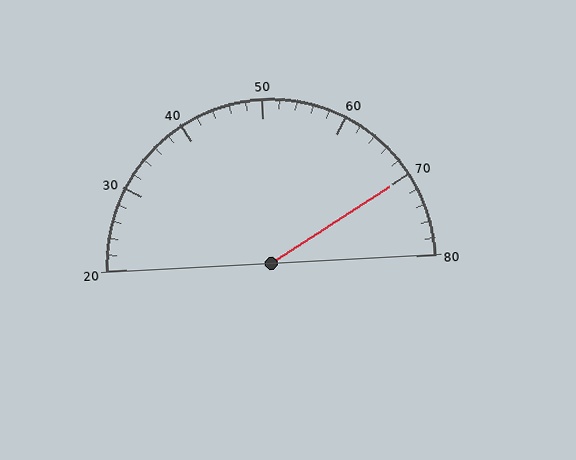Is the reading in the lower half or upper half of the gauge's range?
The reading is in the upper half of the range (20 to 80).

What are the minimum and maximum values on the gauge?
The gauge ranges from 20 to 80.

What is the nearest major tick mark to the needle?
The nearest major tick mark is 70.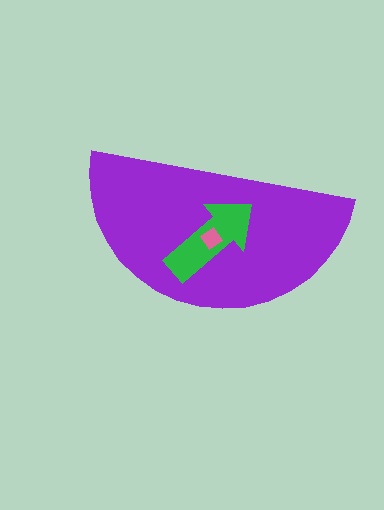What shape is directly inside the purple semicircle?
The green arrow.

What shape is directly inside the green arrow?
The pink diamond.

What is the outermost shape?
The purple semicircle.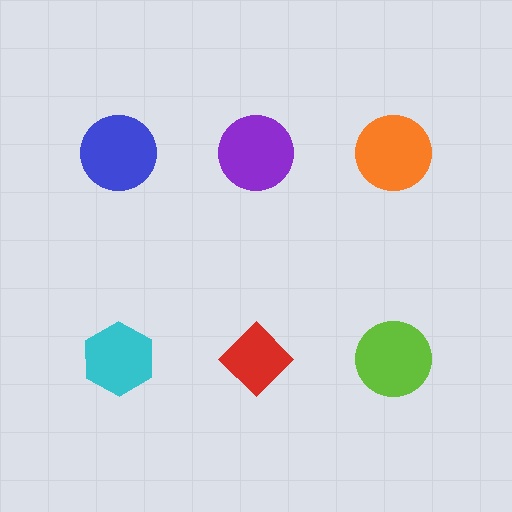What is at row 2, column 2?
A red diamond.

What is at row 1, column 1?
A blue circle.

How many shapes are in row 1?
3 shapes.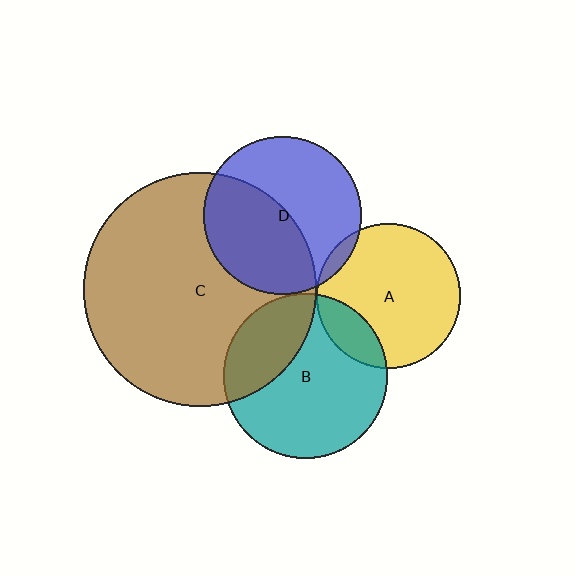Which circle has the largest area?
Circle C (brown).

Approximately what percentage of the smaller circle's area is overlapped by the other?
Approximately 5%.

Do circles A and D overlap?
Yes.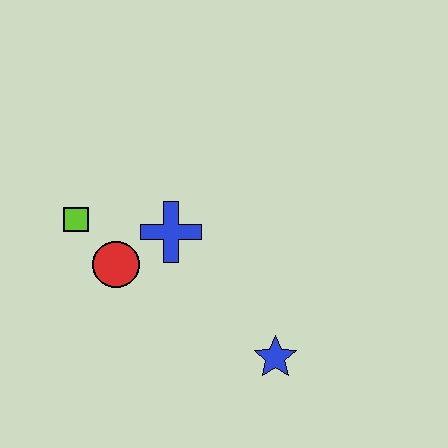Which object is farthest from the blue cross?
The blue star is farthest from the blue cross.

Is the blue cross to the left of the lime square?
No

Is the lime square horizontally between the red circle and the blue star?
No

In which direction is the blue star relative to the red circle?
The blue star is to the right of the red circle.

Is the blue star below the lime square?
Yes